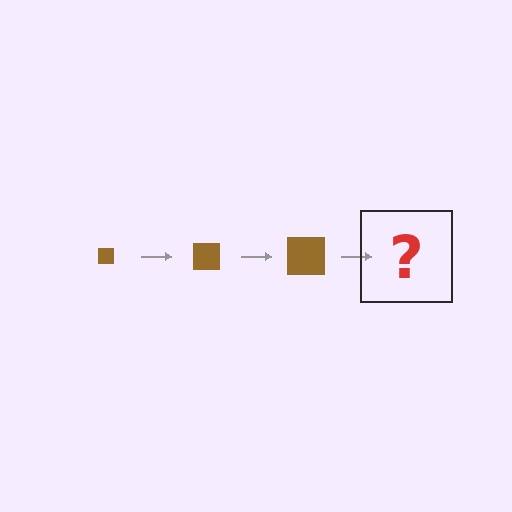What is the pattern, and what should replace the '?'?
The pattern is that the square gets progressively larger each step. The '?' should be a brown square, larger than the previous one.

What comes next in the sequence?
The next element should be a brown square, larger than the previous one.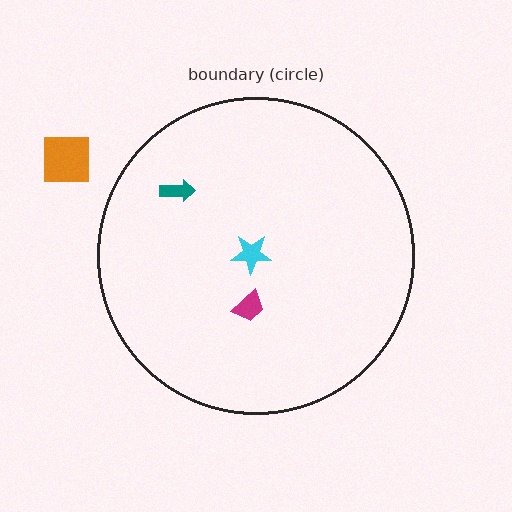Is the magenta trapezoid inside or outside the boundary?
Inside.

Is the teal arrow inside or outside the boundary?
Inside.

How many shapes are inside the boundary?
3 inside, 1 outside.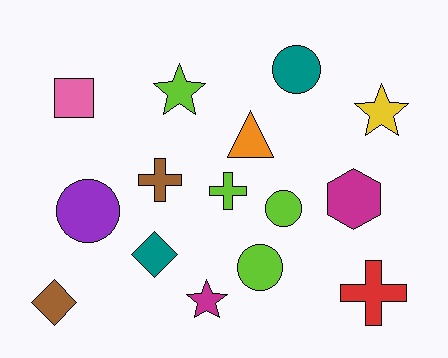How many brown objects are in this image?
There are 2 brown objects.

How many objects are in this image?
There are 15 objects.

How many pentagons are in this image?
There are no pentagons.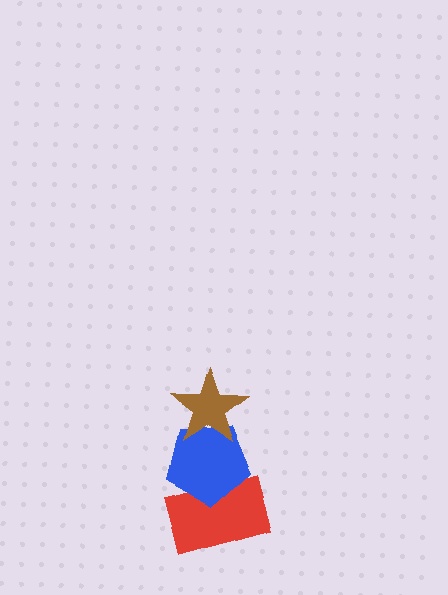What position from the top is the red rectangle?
The red rectangle is 3rd from the top.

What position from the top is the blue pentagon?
The blue pentagon is 2nd from the top.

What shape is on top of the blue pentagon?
The brown star is on top of the blue pentagon.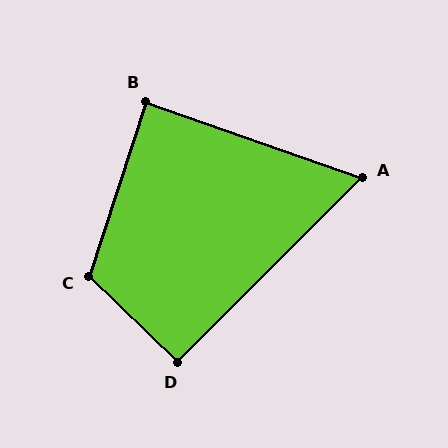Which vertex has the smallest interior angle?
A, at approximately 64 degrees.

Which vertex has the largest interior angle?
C, at approximately 116 degrees.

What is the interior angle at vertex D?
Approximately 91 degrees (approximately right).